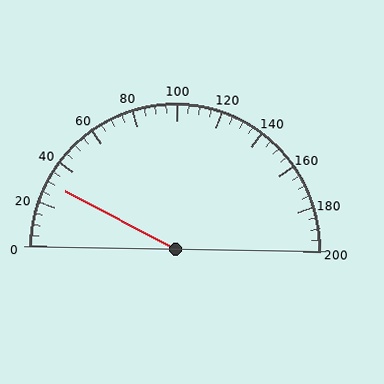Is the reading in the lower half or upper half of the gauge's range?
The reading is in the lower half of the range (0 to 200).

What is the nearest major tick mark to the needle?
The nearest major tick mark is 40.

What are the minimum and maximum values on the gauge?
The gauge ranges from 0 to 200.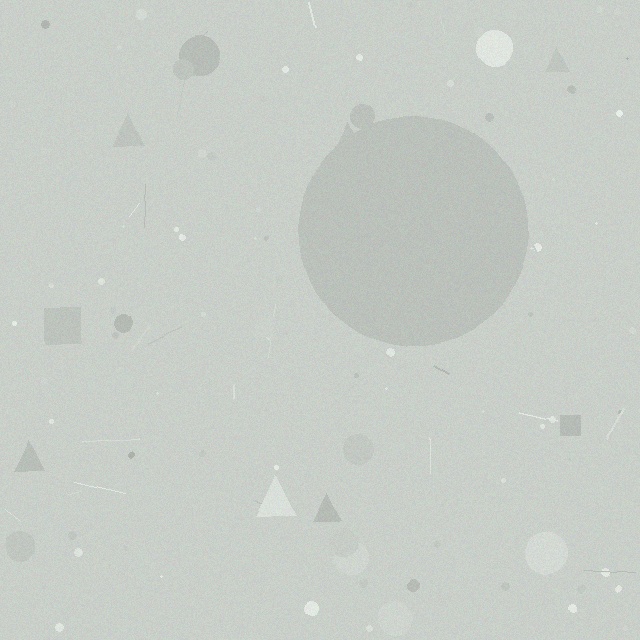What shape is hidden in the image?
A circle is hidden in the image.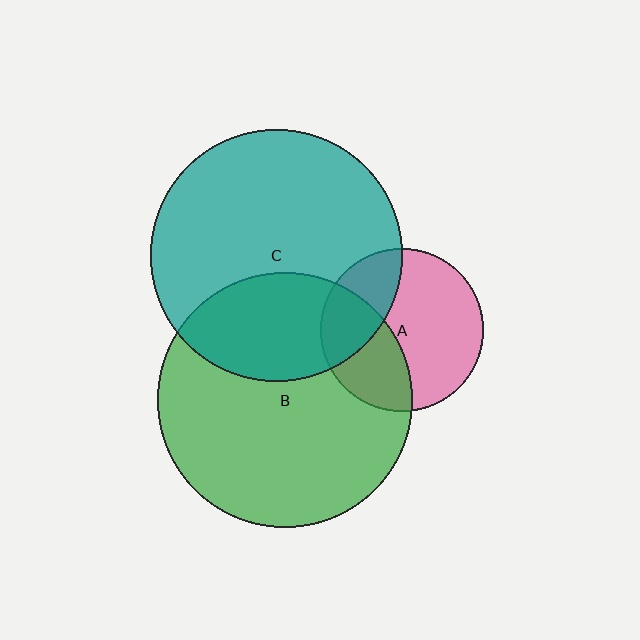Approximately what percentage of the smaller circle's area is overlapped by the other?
Approximately 30%.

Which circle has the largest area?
Circle B (green).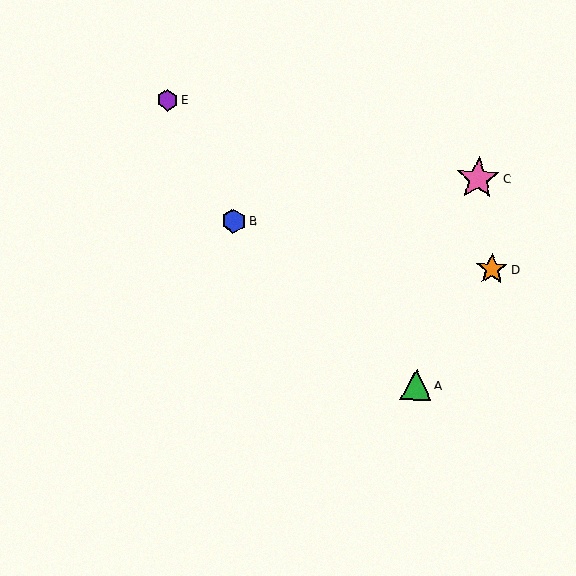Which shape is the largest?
The pink star (labeled C) is the largest.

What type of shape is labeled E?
Shape E is a purple hexagon.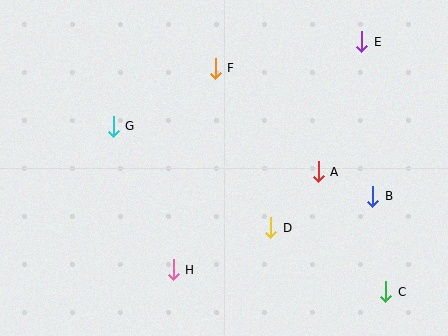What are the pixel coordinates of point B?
Point B is at (373, 196).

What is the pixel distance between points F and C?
The distance between F and C is 281 pixels.